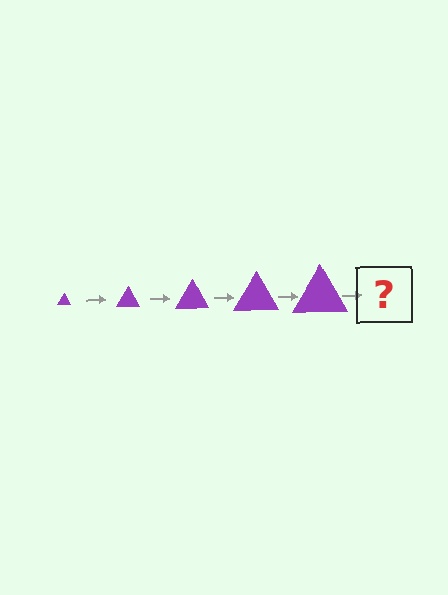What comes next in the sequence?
The next element should be a purple triangle, larger than the previous one.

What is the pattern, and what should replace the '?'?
The pattern is that the triangle gets progressively larger each step. The '?' should be a purple triangle, larger than the previous one.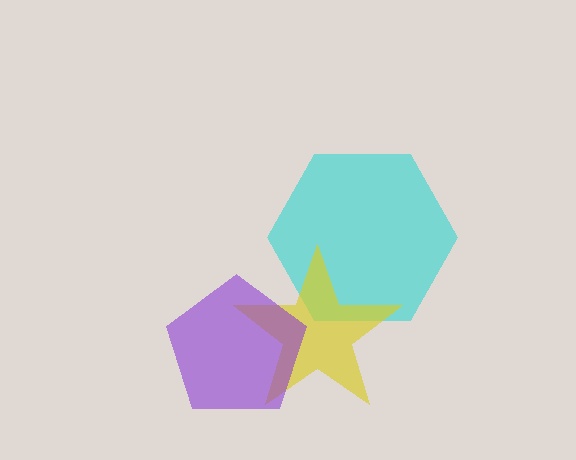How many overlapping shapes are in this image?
There are 3 overlapping shapes in the image.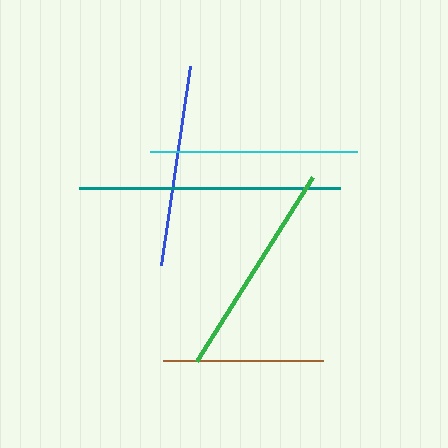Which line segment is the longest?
The teal line is the longest at approximately 261 pixels.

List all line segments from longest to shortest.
From longest to shortest: teal, green, cyan, blue, brown.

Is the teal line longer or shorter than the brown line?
The teal line is longer than the brown line.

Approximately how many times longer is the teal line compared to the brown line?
The teal line is approximately 1.6 times the length of the brown line.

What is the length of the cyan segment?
The cyan segment is approximately 207 pixels long.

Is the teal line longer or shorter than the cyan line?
The teal line is longer than the cyan line.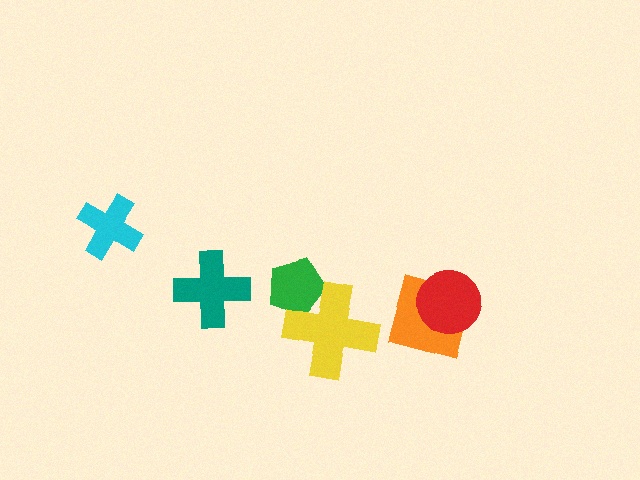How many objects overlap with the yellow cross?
1 object overlaps with the yellow cross.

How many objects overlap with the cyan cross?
0 objects overlap with the cyan cross.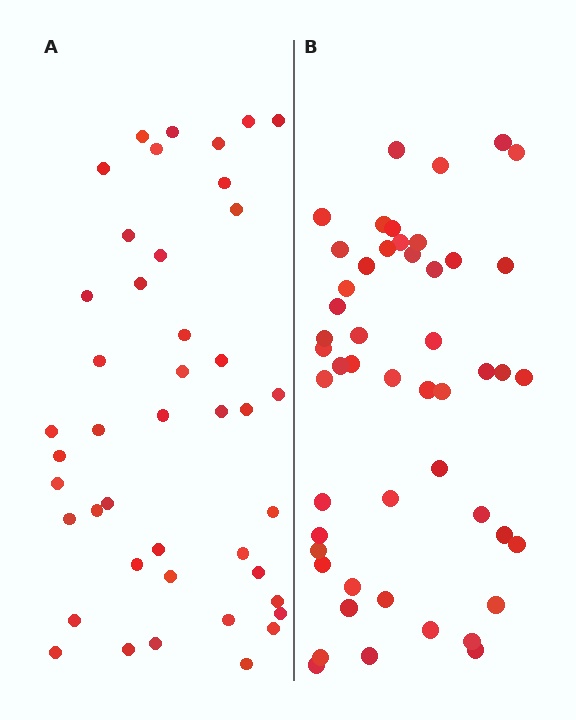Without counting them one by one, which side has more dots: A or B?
Region B (the right region) has more dots.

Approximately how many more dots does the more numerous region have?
Region B has roughly 8 or so more dots than region A.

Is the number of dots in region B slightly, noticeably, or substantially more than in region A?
Region B has only slightly more — the two regions are fairly close. The ratio is roughly 1.2 to 1.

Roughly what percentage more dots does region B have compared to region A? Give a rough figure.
About 15% more.